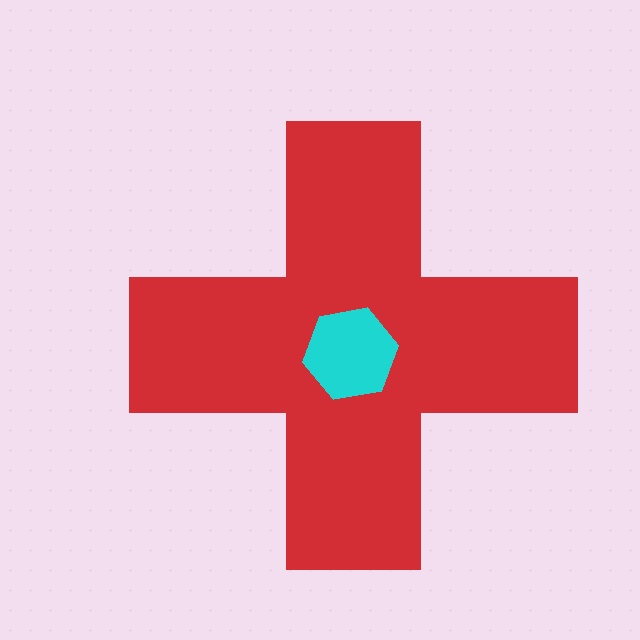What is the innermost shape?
The cyan hexagon.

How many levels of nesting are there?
2.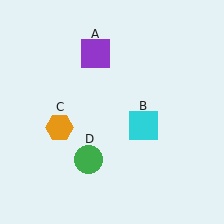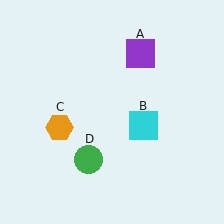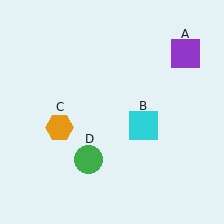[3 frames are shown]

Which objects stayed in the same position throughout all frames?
Cyan square (object B) and orange hexagon (object C) and green circle (object D) remained stationary.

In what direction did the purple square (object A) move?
The purple square (object A) moved right.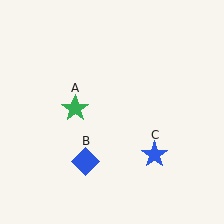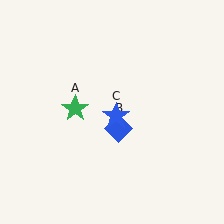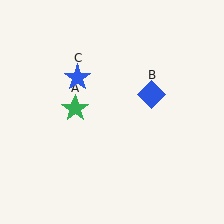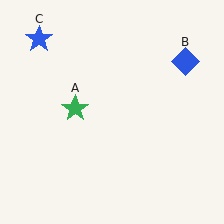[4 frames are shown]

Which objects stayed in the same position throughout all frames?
Green star (object A) remained stationary.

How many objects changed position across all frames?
2 objects changed position: blue diamond (object B), blue star (object C).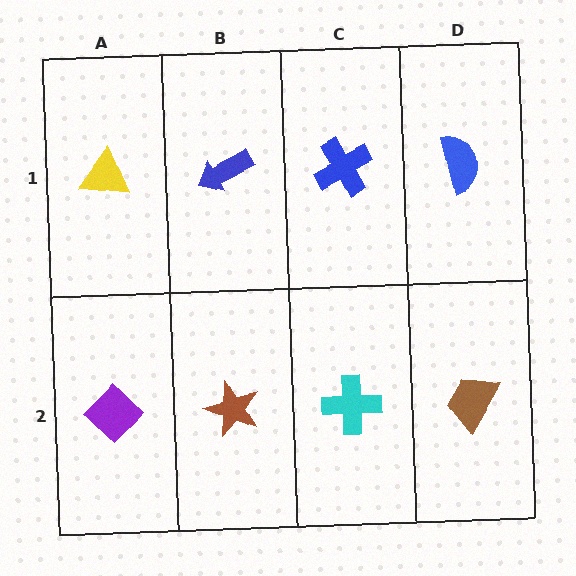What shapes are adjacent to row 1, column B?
A brown star (row 2, column B), a yellow triangle (row 1, column A), a blue cross (row 1, column C).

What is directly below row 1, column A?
A purple diamond.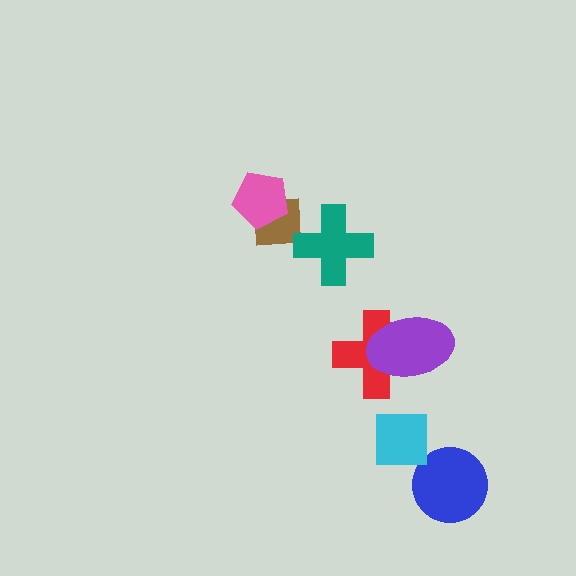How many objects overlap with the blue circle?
0 objects overlap with the blue circle.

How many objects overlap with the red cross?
1 object overlaps with the red cross.